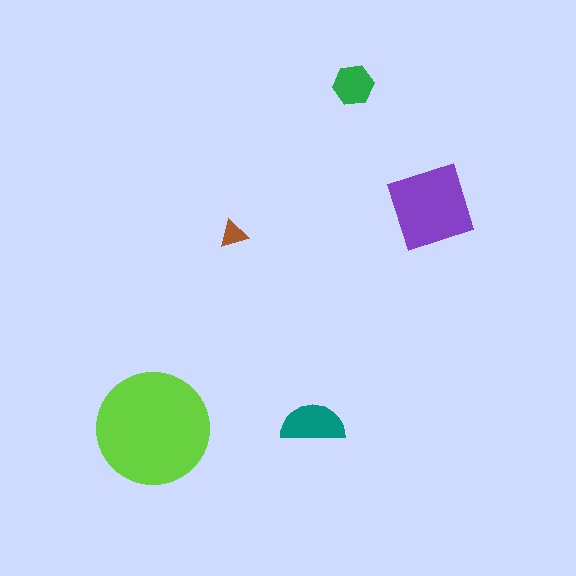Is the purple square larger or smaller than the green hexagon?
Larger.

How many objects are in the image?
There are 5 objects in the image.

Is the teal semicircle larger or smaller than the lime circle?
Smaller.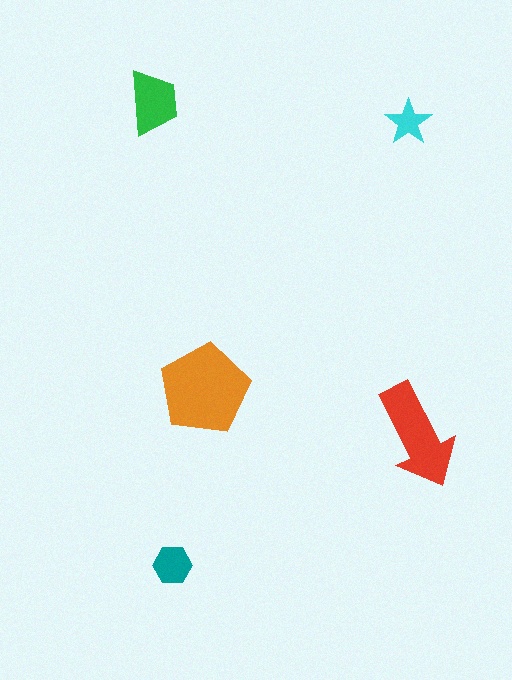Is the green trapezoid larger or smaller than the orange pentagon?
Smaller.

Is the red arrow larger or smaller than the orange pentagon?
Smaller.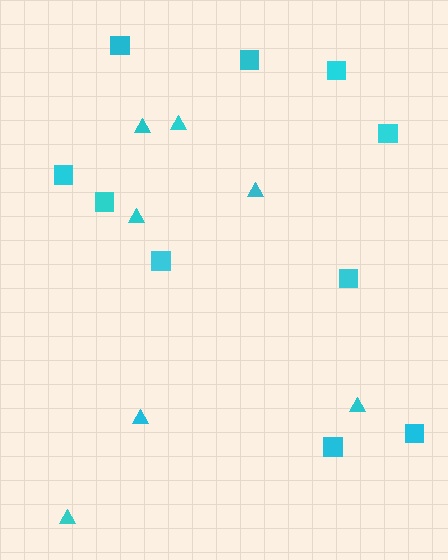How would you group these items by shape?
There are 2 groups: one group of squares (10) and one group of triangles (7).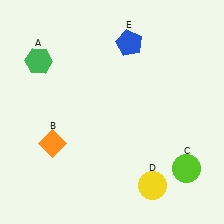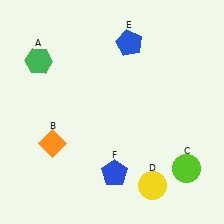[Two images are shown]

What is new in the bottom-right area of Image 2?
A blue pentagon (F) was added in the bottom-right area of Image 2.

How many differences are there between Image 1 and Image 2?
There is 1 difference between the two images.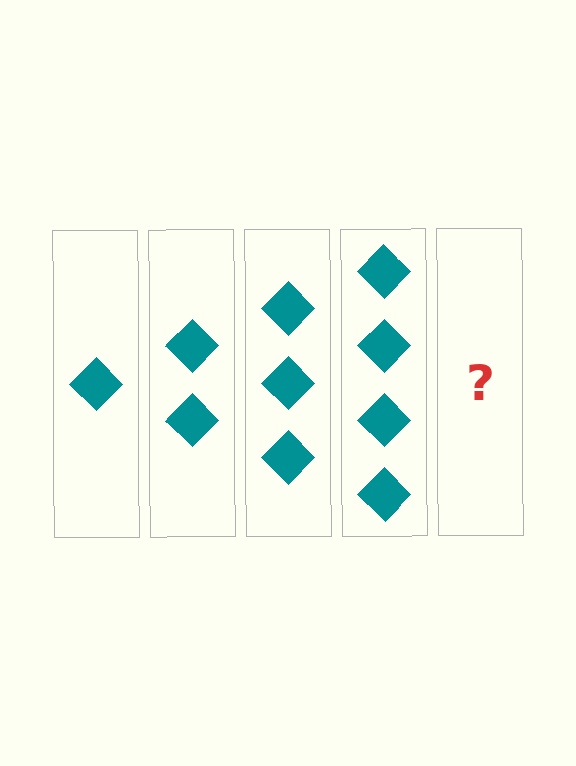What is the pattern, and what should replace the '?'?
The pattern is that each step adds one more diamond. The '?' should be 5 diamonds.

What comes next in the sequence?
The next element should be 5 diamonds.